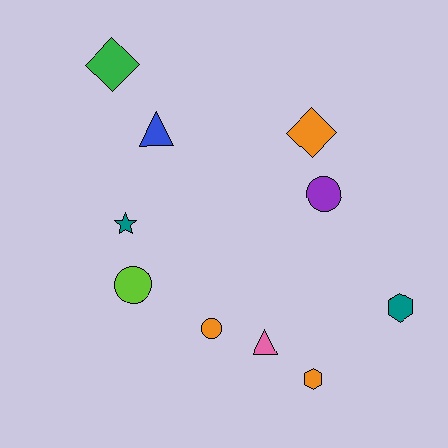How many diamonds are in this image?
There are 2 diamonds.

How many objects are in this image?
There are 10 objects.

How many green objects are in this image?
There is 1 green object.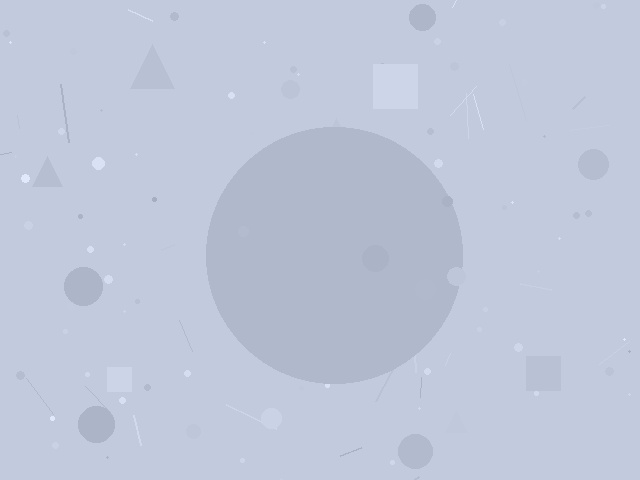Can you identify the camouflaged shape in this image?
The camouflaged shape is a circle.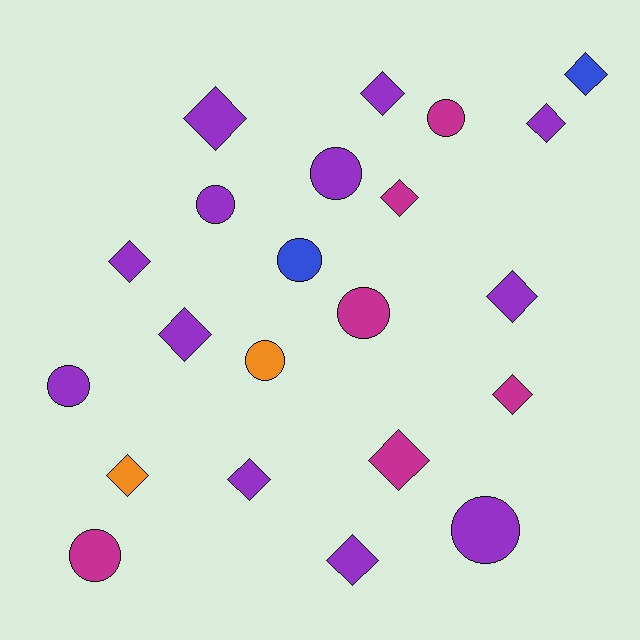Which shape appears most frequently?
Diamond, with 13 objects.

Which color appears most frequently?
Purple, with 12 objects.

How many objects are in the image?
There are 22 objects.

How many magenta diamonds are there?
There are 3 magenta diamonds.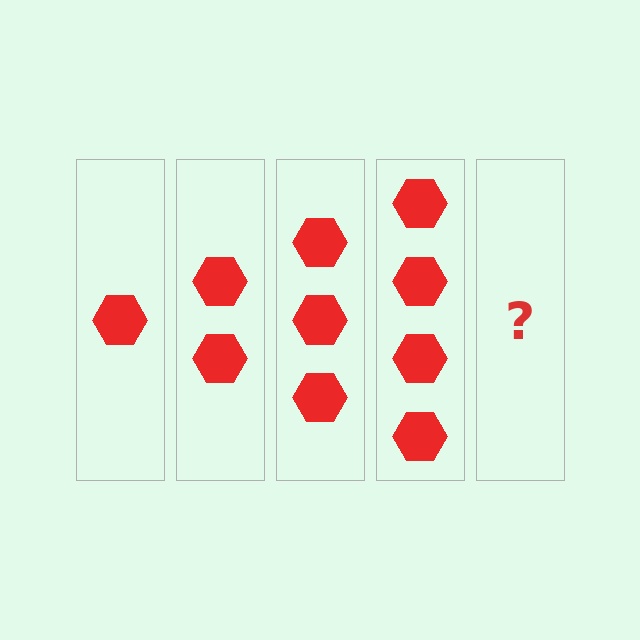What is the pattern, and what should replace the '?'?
The pattern is that each step adds one more hexagon. The '?' should be 5 hexagons.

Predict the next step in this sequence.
The next step is 5 hexagons.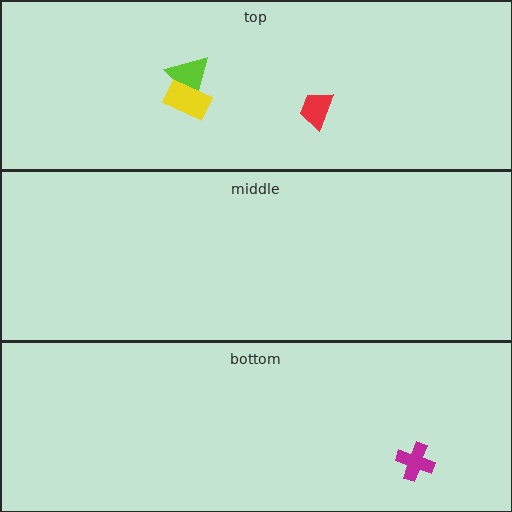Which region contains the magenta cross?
The bottom region.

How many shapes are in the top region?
3.